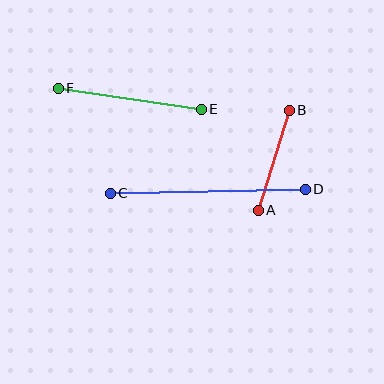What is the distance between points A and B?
The distance is approximately 104 pixels.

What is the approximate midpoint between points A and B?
The midpoint is at approximately (274, 160) pixels.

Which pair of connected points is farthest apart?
Points C and D are farthest apart.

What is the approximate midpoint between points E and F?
The midpoint is at approximately (130, 99) pixels.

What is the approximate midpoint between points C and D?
The midpoint is at approximately (208, 191) pixels.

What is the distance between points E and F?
The distance is approximately 144 pixels.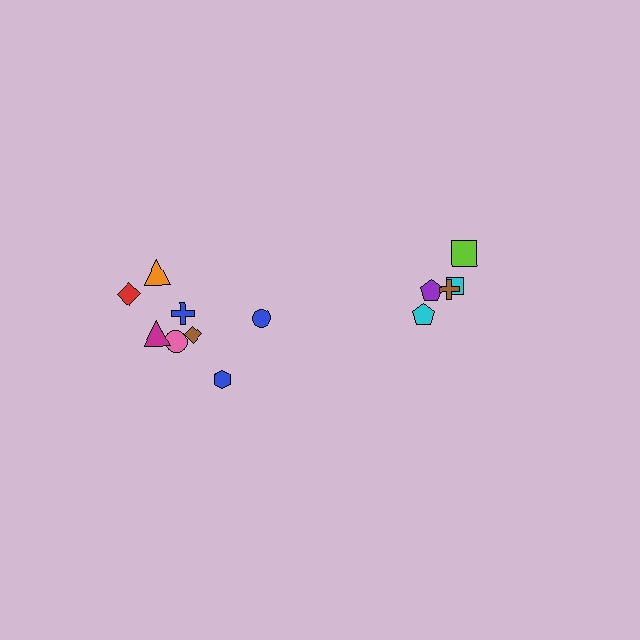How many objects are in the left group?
There are 8 objects.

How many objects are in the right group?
There are 5 objects.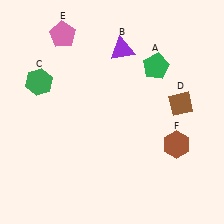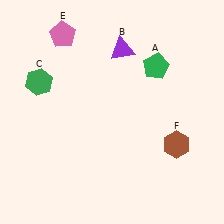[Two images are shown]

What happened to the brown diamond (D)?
The brown diamond (D) was removed in Image 2. It was in the top-right area of Image 1.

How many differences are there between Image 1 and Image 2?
There is 1 difference between the two images.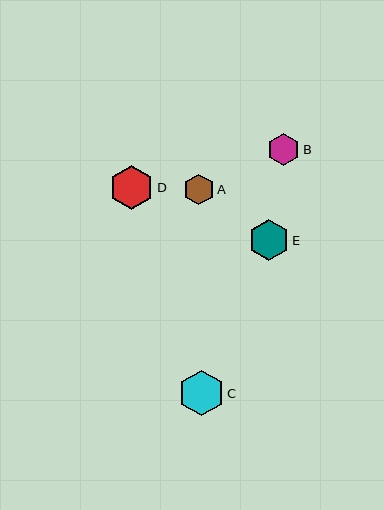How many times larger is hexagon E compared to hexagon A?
Hexagon E is approximately 1.3 times the size of hexagon A.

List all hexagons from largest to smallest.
From largest to smallest: C, D, E, B, A.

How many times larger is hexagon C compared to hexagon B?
Hexagon C is approximately 1.4 times the size of hexagon B.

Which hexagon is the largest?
Hexagon C is the largest with a size of approximately 46 pixels.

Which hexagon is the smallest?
Hexagon A is the smallest with a size of approximately 31 pixels.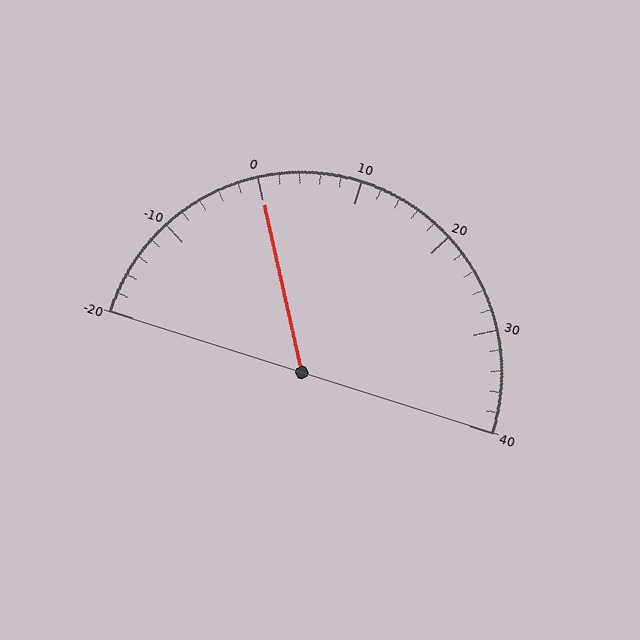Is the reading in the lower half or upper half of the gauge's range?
The reading is in the lower half of the range (-20 to 40).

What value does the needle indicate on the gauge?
The needle indicates approximately 0.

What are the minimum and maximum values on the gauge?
The gauge ranges from -20 to 40.